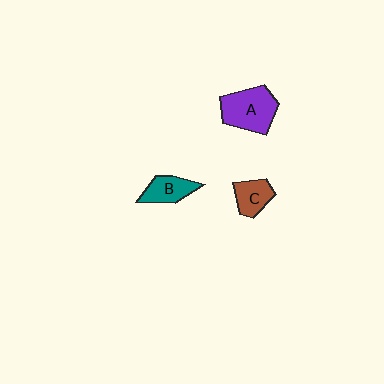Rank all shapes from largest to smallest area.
From largest to smallest: A (purple), B (teal), C (brown).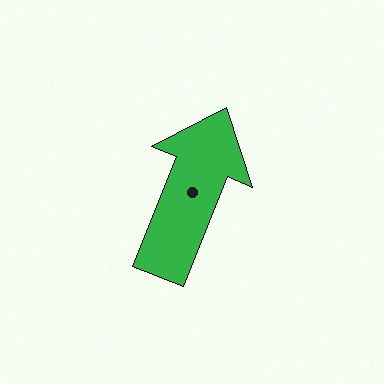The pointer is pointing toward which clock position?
Roughly 1 o'clock.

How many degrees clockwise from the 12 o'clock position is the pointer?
Approximately 22 degrees.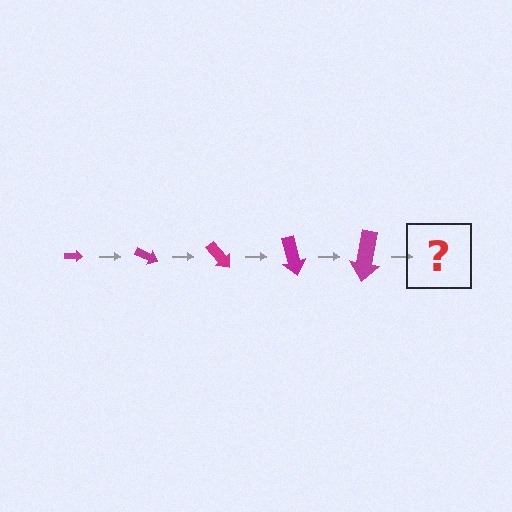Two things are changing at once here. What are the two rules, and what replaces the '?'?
The two rules are that the arrow grows larger each step and it rotates 25 degrees each step. The '?' should be an arrow, larger than the previous one and rotated 125 degrees from the start.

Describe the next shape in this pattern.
It should be an arrow, larger than the previous one and rotated 125 degrees from the start.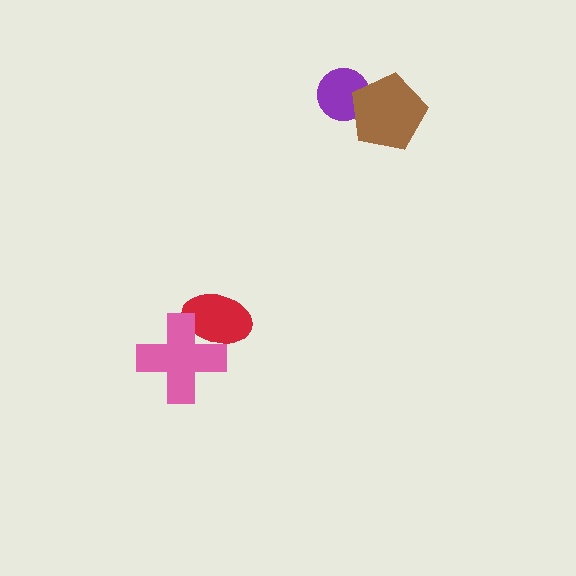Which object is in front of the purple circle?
The brown pentagon is in front of the purple circle.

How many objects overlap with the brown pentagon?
1 object overlaps with the brown pentagon.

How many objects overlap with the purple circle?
1 object overlaps with the purple circle.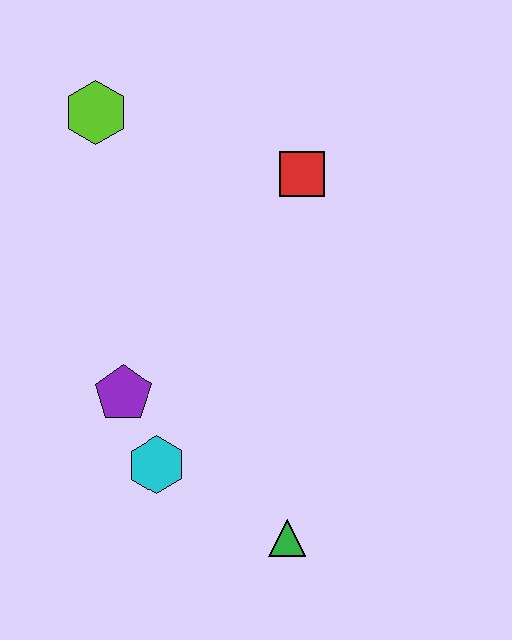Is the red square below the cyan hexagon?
No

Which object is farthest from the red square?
The green triangle is farthest from the red square.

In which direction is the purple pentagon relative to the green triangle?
The purple pentagon is to the left of the green triangle.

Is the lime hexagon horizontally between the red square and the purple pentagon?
No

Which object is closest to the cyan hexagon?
The purple pentagon is closest to the cyan hexagon.